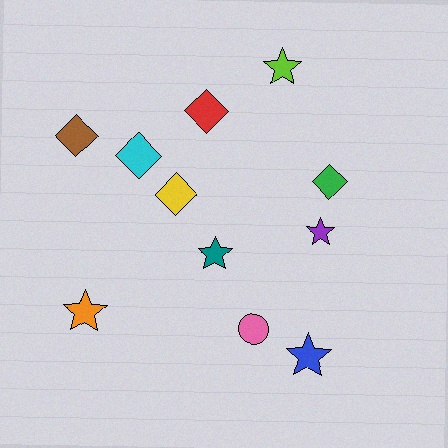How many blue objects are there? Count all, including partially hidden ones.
There is 1 blue object.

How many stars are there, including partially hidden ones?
There are 5 stars.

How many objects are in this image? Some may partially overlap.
There are 11 objects.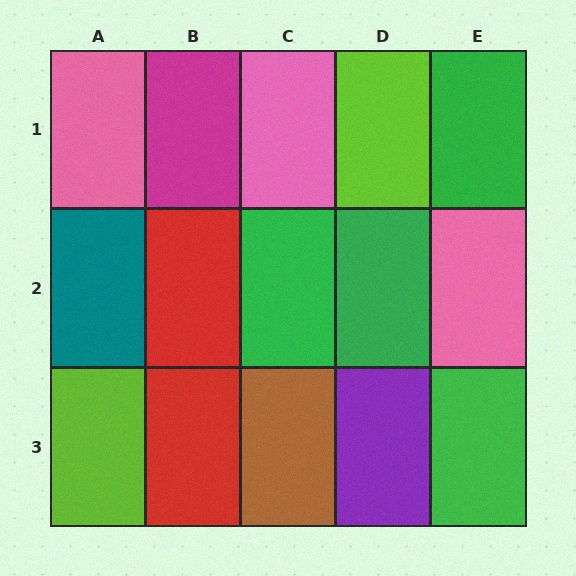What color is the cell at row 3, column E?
Green.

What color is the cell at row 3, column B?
Red.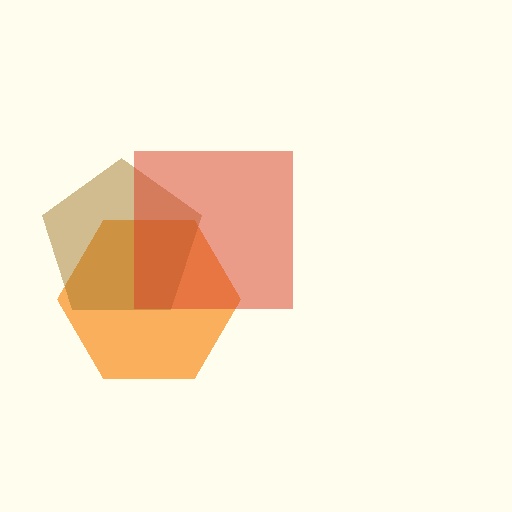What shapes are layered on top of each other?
The layered shapes are: an orange hexagon, a brown pentagon, a red square.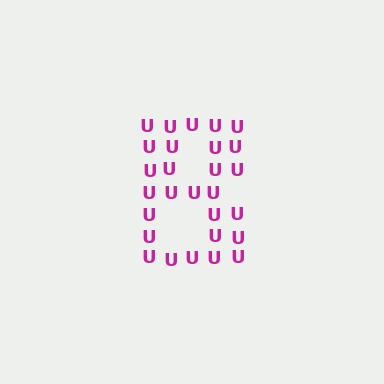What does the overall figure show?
The overall figure shows the digit 8.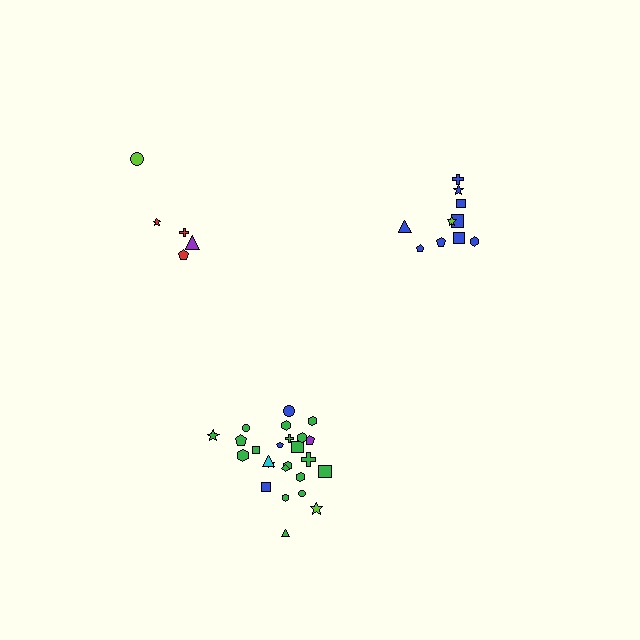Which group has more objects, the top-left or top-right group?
The top-right group.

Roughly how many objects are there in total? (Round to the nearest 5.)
Roughly 40 objects in total.